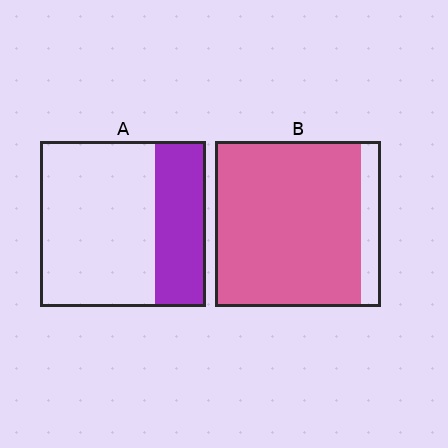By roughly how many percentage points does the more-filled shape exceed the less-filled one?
By roughly 55 percentage points (B over A).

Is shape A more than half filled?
No.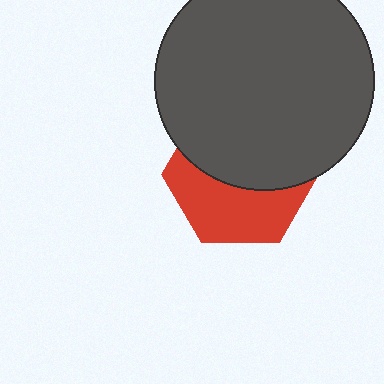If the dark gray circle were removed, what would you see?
You would see the complete red hexagon.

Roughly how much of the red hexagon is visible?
About half of it is visible (roughly 45%).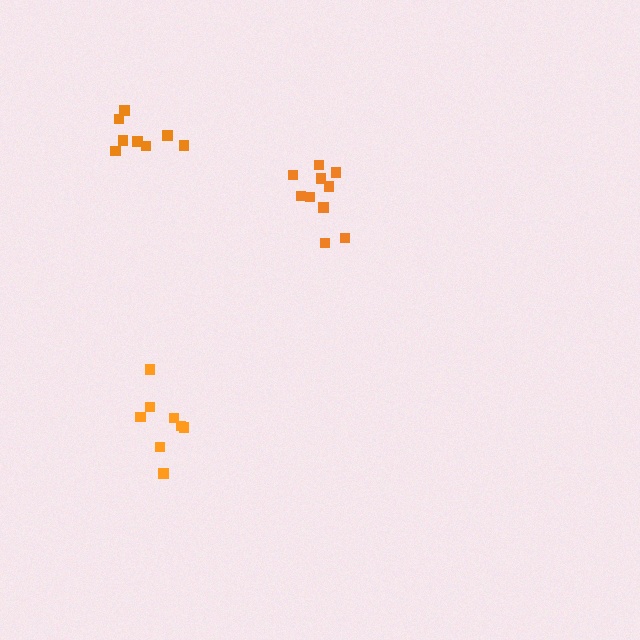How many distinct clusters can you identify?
There are 3 distinct clusters.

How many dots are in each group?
Group 1: 10 dots, Group 2: 8 dots, Group 3: 8 dots (26 total).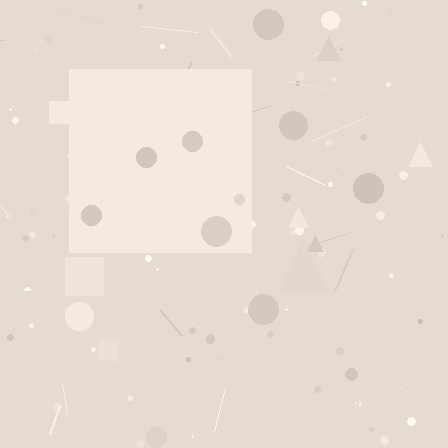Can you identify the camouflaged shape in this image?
The camouflaged shape is a square.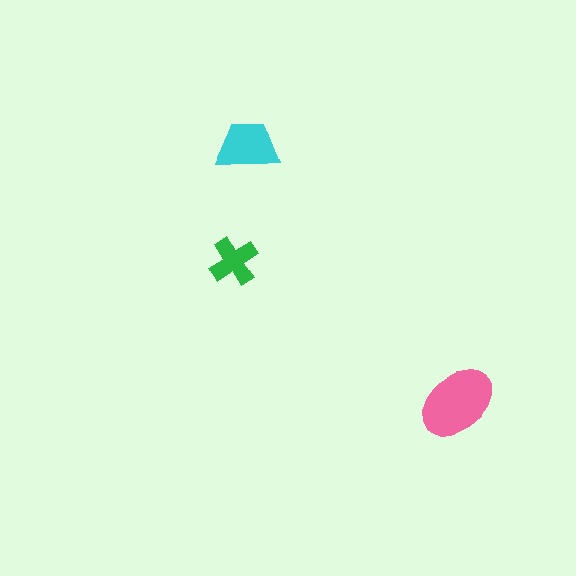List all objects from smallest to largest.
The green cross, the cyan trapezoid, the pink ellipse.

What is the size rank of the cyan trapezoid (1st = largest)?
2nd.